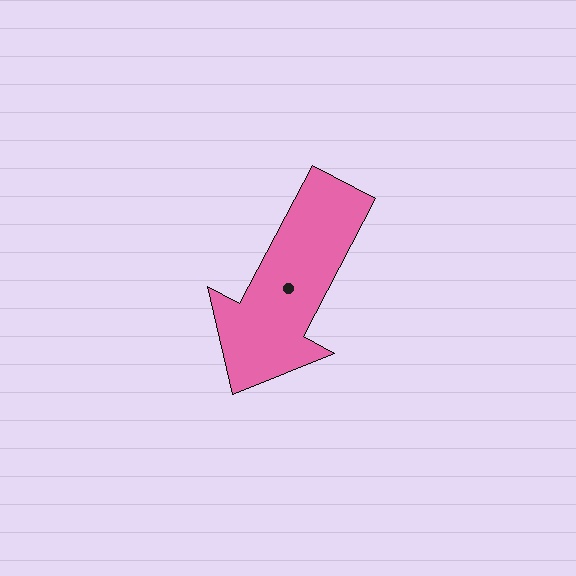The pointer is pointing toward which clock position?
Roughly 7 o'clock.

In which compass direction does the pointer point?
Southwest.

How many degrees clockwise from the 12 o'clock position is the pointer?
Approximately 208 degrees.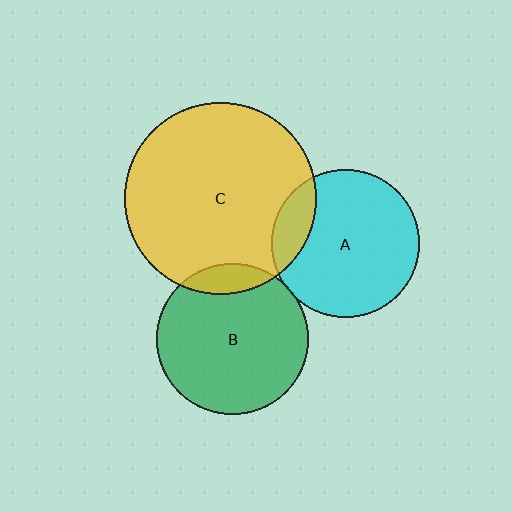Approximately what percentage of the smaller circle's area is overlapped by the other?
Approximately 15%.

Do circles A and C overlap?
Yes.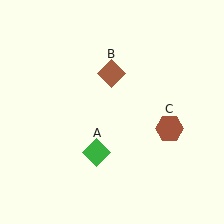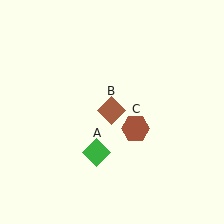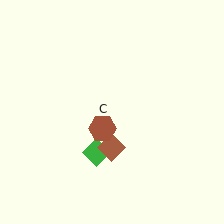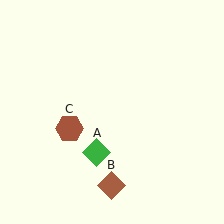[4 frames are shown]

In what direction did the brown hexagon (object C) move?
The brown hexagon (object C) moved left.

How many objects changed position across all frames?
2 objects changed position: brown diamond (object B), brown hexagon (object C).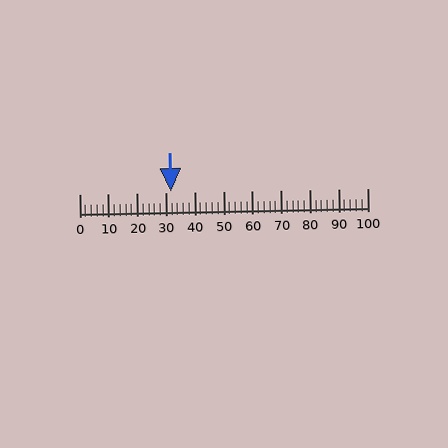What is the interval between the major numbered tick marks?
The major tick marks are spaced 10 units apart.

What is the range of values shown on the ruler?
The ruler shows values from 0 to 100.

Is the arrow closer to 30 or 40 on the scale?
The arrow is closer to 30.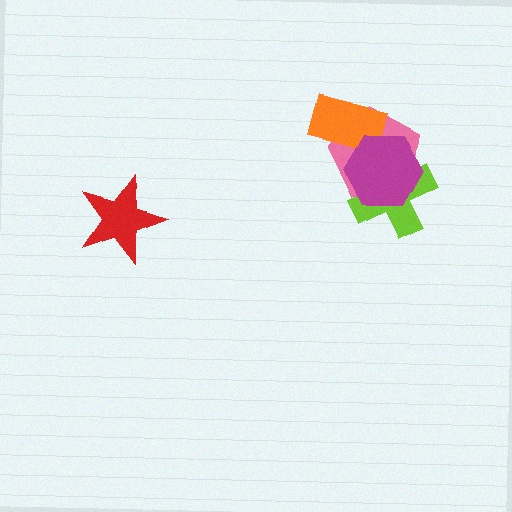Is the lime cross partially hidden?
Yes, it is partially covered by another shape.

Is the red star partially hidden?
No, no other shape covers it.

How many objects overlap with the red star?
0 objects overlap with the red star.